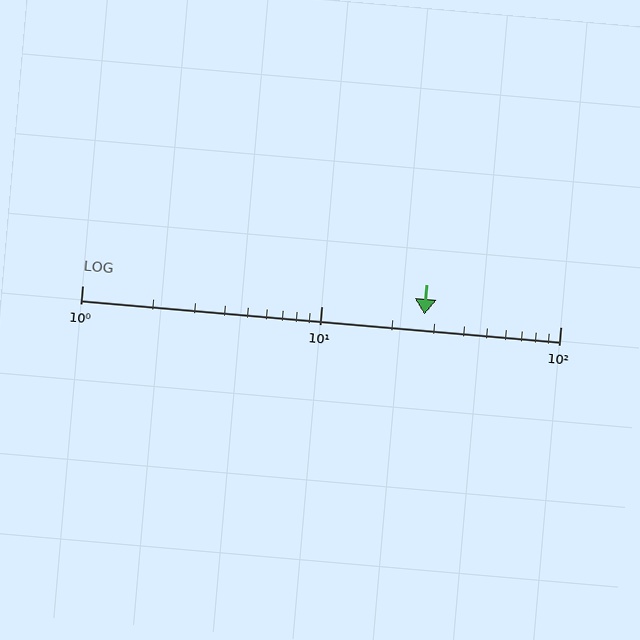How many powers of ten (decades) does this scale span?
The scale spans 2 decades, from 1 to 100.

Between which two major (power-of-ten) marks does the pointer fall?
The pointer is between 10 and 100.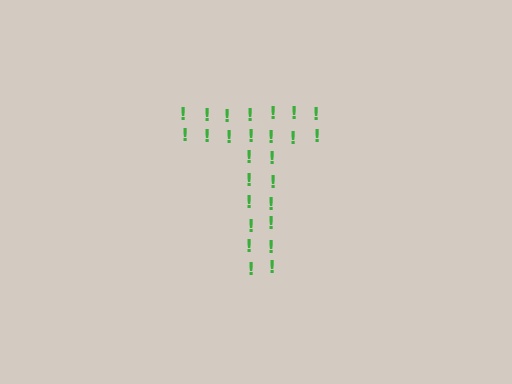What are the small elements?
The small elements are exclamation marks.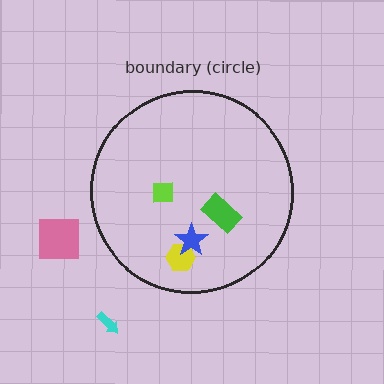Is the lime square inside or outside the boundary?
Inside.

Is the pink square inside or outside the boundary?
Outside.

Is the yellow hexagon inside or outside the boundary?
Inside.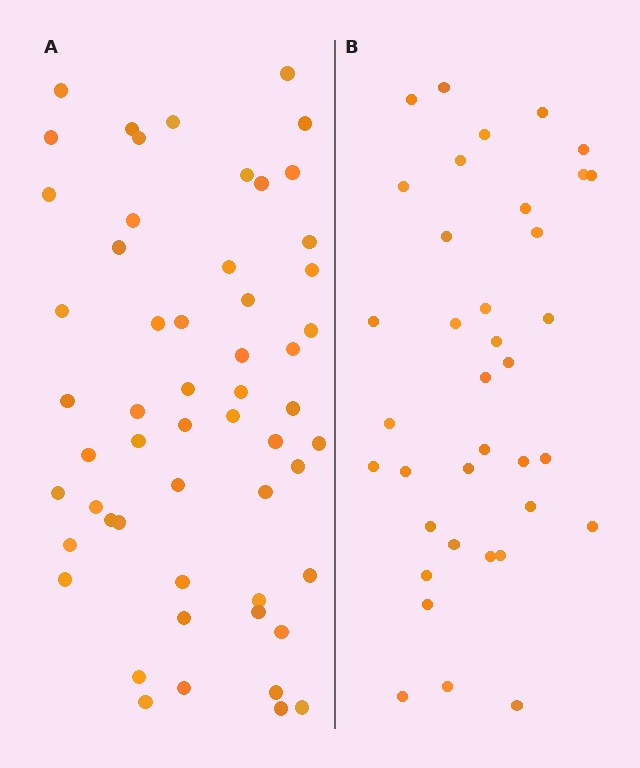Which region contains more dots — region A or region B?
Region A (the left region) has more dots.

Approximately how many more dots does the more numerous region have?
Region A has approximately 20 more dots than region B.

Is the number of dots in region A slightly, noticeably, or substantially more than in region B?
Region A has substantially more. The ratio is roughly 1.5 to 1.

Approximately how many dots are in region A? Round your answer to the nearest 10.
About 60 dots. (The exact count is 55, which rounds to 60.)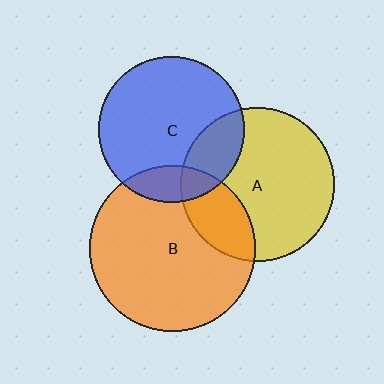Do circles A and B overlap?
Yes.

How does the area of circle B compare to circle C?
Approximately 1.3 times.